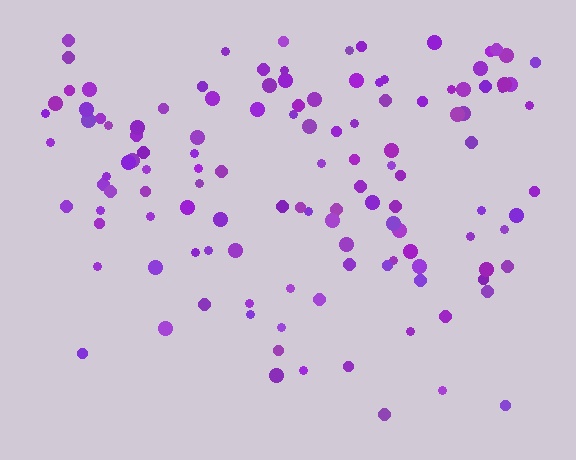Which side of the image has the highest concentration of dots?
The top.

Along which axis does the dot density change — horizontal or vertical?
Vertical.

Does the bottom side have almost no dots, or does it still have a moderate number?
Still a moderate number, just noticeably fewer than the top.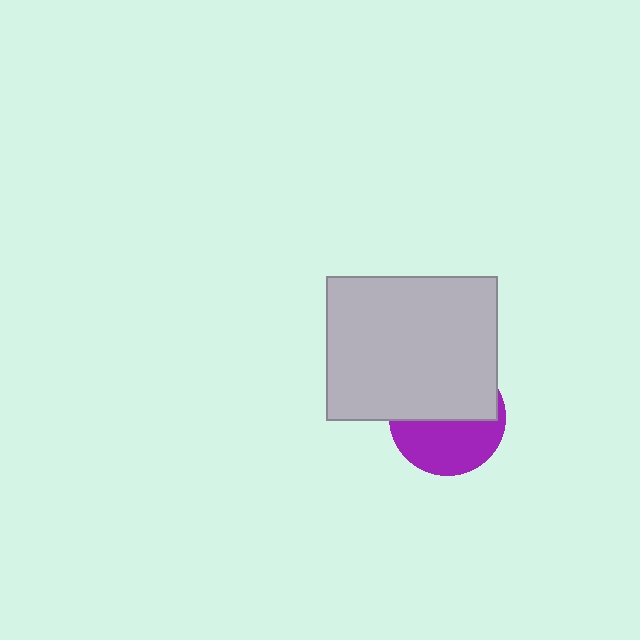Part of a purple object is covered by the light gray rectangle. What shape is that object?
It is a circle.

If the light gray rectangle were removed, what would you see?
You would see the complete purple circle.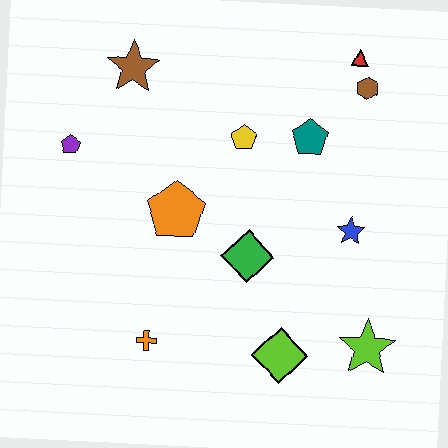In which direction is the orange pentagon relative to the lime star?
The orange pentagon is to the left of the lime star.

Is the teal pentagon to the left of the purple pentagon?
No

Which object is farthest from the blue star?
The purple pentagon is farthest from the blue star.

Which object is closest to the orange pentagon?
The green diamond is closest to the orange pentagon.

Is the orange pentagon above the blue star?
Yes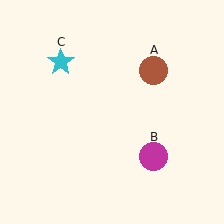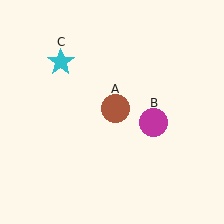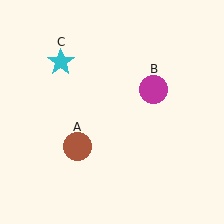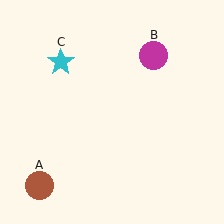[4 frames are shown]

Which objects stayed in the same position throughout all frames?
Cyan star (object C) remained stationary.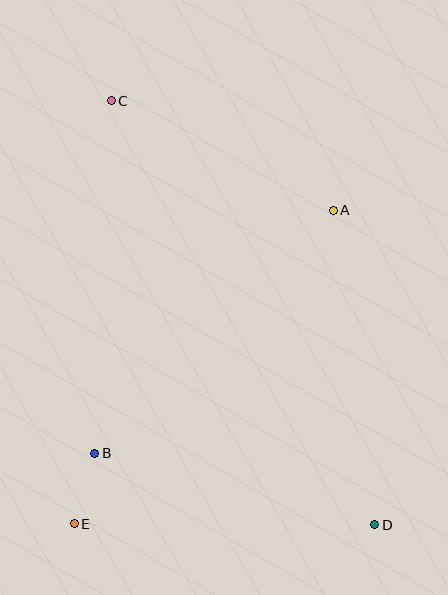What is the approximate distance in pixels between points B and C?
The distance between B and C is approximately 353 pixels.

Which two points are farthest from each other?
Points C and D are farthest from each other.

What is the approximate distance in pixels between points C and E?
The distance between C and E is approximately 425 pixels.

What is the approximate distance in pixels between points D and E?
The distance between D and E is approximately 301 pixels.